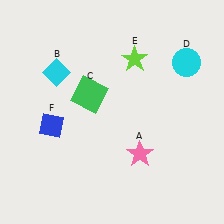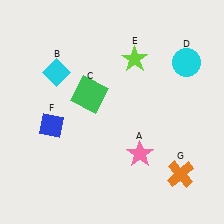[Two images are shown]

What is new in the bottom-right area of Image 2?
An orange cross (G) was added in the bottom-right area of Image 2.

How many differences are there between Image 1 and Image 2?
There is 1 difference between the two images.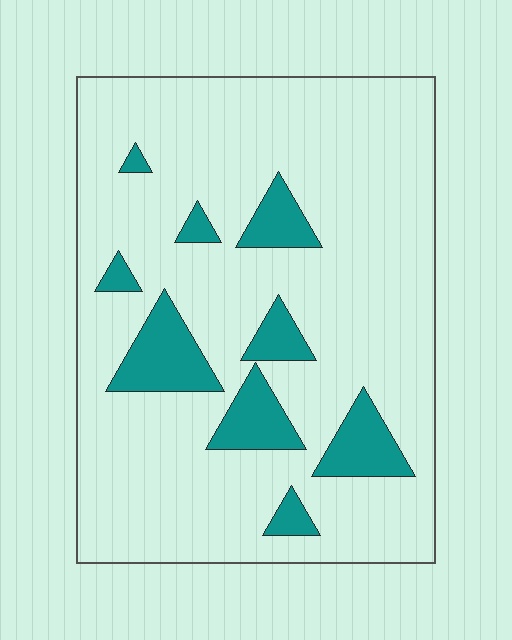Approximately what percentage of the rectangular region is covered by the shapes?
Approximately 15%.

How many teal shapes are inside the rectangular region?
9.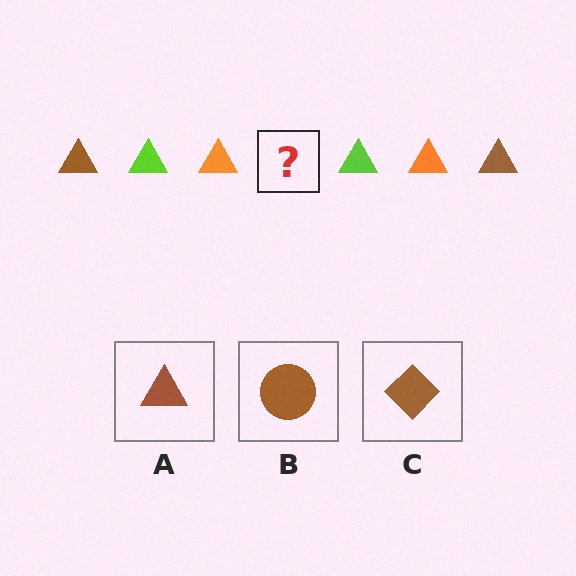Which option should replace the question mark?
Option A.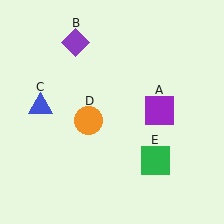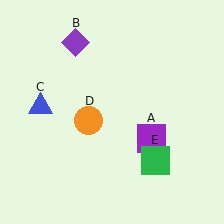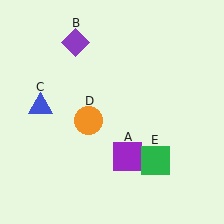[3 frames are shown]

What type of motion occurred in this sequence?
The purple square (object A) rotated clockwise around the center of the scene.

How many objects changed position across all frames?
1 object changed position: purple square (object A).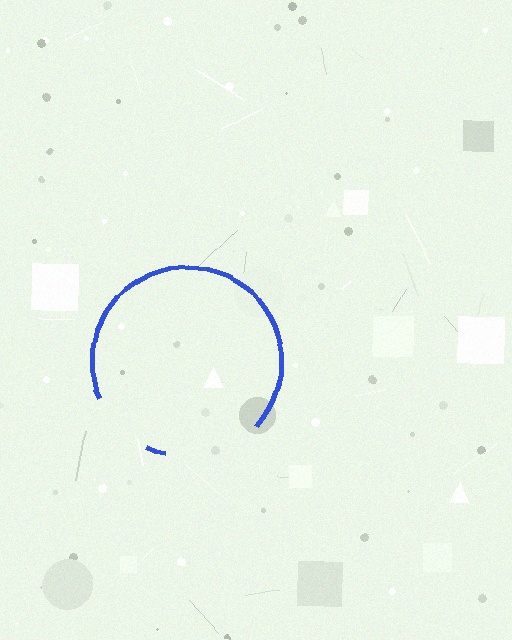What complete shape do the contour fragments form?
The contour fragments form a circle.